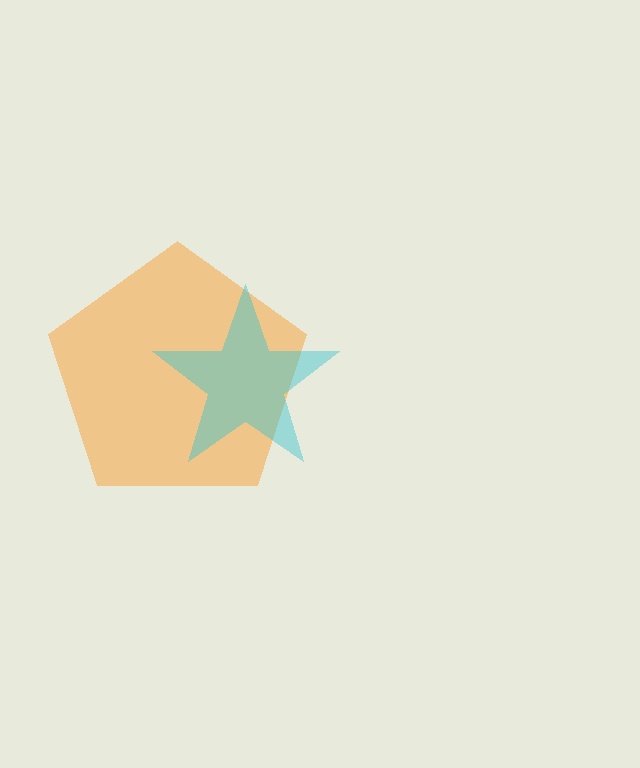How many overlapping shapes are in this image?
There are 2 overlapping shapes in the image.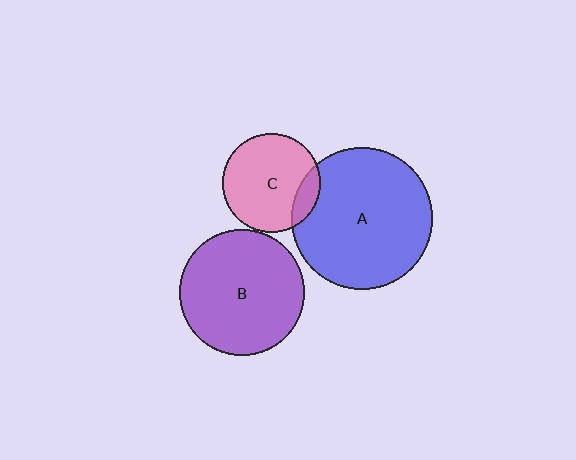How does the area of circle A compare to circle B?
Approximately 1.3 times.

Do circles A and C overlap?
Yes.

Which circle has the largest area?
Circle A (blue).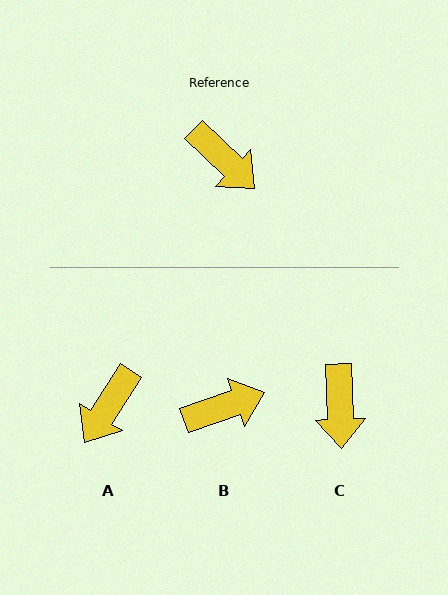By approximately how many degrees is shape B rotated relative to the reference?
Approximately 63 degrees counter-clockwise.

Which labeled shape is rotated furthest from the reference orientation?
A, about 79 degrees away.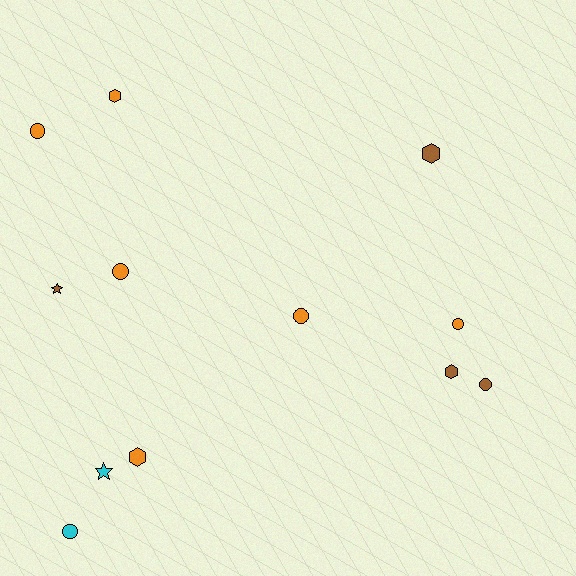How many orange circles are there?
There are 4 orange circles.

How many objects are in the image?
There are 12 objects.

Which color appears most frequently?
Orange, with 6 objects.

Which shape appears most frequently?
Circle, with 6 objects.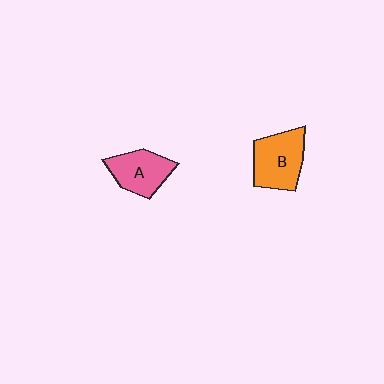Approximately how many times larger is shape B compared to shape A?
Approximately 1.2 times.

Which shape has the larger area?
Shape B (orange).